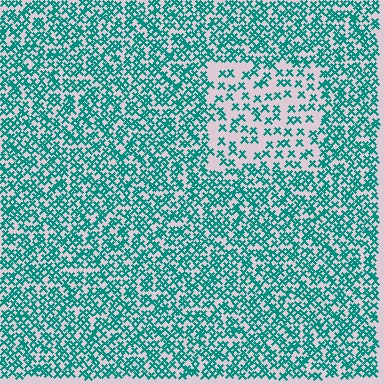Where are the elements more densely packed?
The elements are more densely packed outside the rectangle boundary.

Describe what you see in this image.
The image contains small teal elements arranged at two different densities. A rectangle-shaped region is visible where the elements are less densely packed than the surrounding area.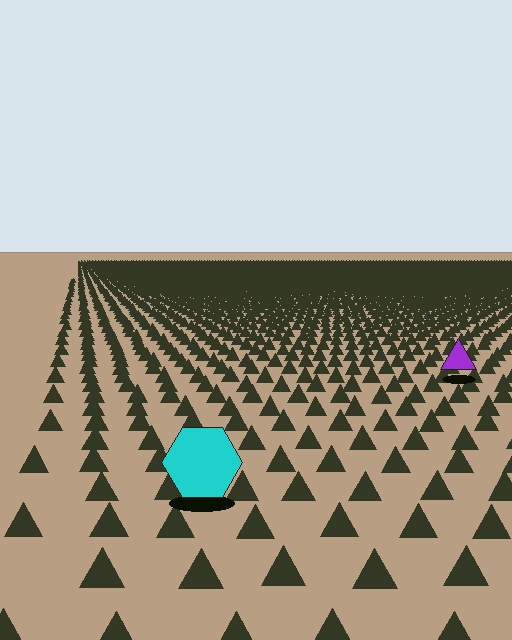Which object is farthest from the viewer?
The purple triangle is farthest from the viewer. It appears smaller and the ground texture around it is denser.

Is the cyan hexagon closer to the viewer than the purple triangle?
Yes. The cyan hexagon is closer — you can tell from the texture gradient: the ground texture is coarser near it.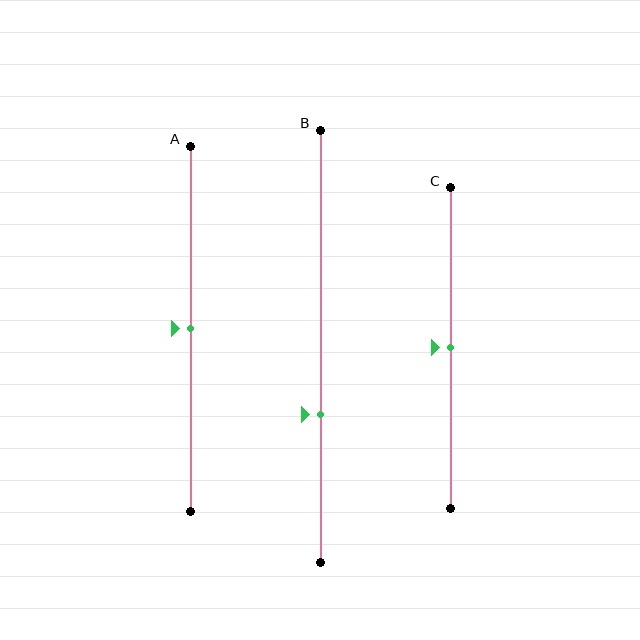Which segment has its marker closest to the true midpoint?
Segment A has its marker closest to the true midpoint.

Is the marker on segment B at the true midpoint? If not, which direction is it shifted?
No, the marker on segment B is shifted downward by about 16% of the segment length.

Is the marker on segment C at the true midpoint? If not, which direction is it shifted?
Yes, the marker on segment C is at the true midpoint.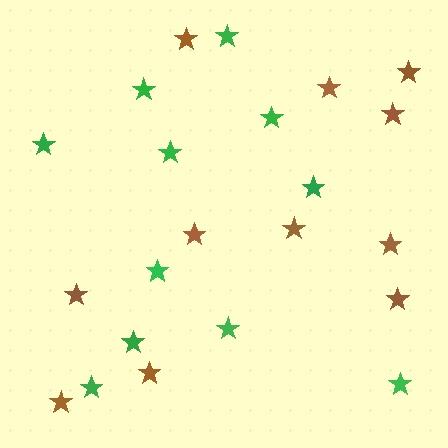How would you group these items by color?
There are 2 groups: one group of green stars (11) and one group of brown stars (11).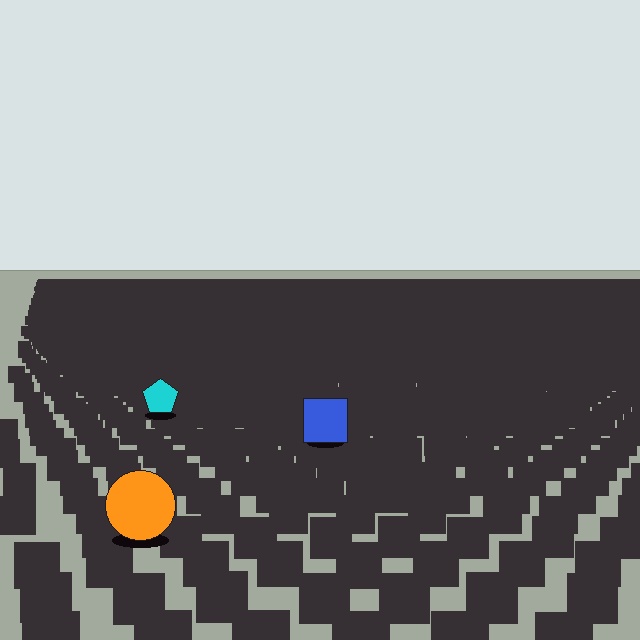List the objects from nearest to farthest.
From nearest to farthest: the orange circle, the blue square, the cyan pentagon.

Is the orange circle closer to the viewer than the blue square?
Yes. The orange circle is closer — you can tell from the texture gradient: the ground texture is coarser near it.